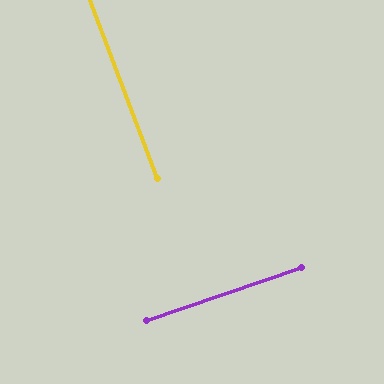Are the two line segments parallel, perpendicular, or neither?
Perpendicular — they meet at approximately 88°.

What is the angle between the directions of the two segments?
Approximately 88 degrees.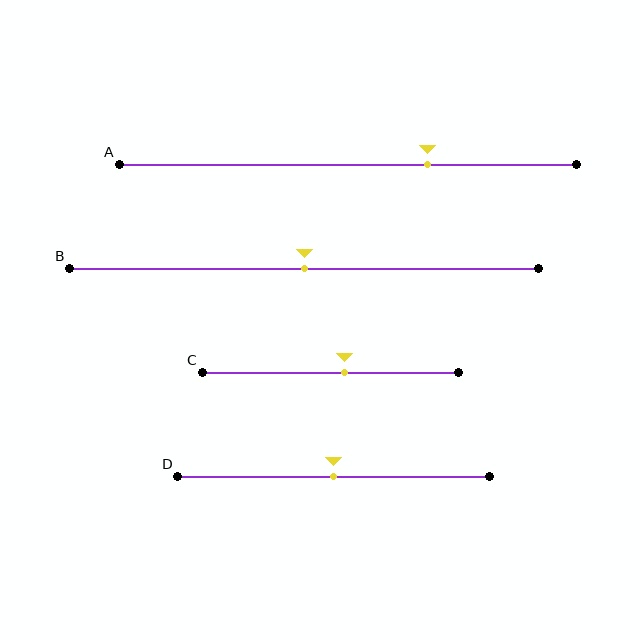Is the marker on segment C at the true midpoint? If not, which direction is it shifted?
No, the marker on segment C is shifted to the right by about 5% of the segment length.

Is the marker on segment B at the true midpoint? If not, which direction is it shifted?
Yes, the marker on segment B is at the true midpoint.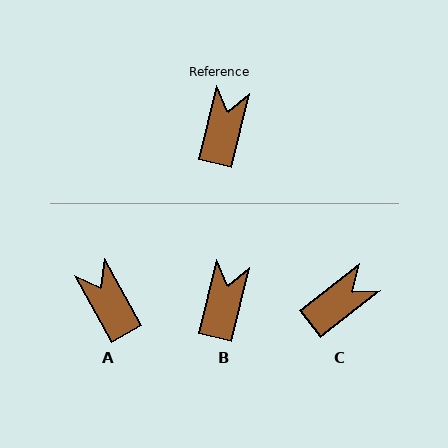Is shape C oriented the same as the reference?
No, it is off by about 39 degrees.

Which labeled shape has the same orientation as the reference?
B.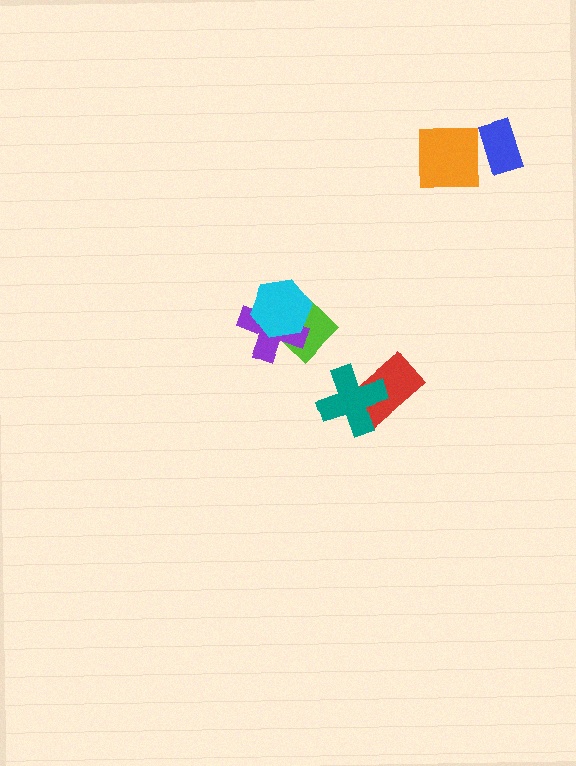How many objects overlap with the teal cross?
1 object overlaps with the teal cross.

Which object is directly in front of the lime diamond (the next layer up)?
The purple cross is directly in front of the lime diamond.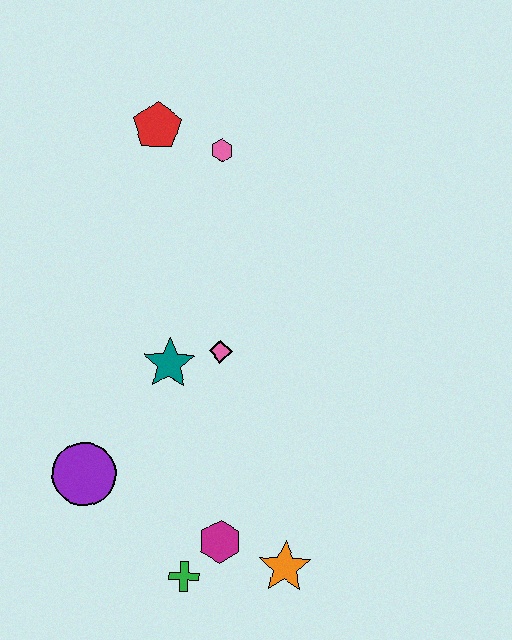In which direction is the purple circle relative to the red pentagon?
The purple circle is below the red pentagon.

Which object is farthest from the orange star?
The red pentagon is farthest from the orange star.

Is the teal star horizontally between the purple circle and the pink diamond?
Yes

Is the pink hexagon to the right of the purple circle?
Yes